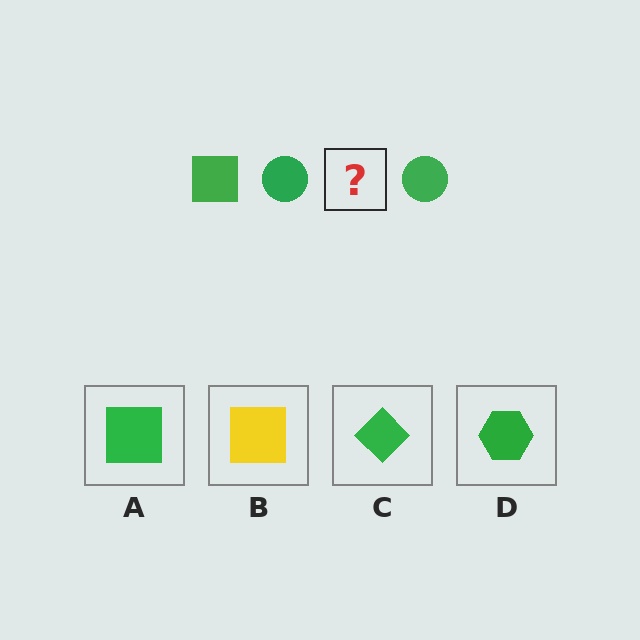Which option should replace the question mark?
Option A.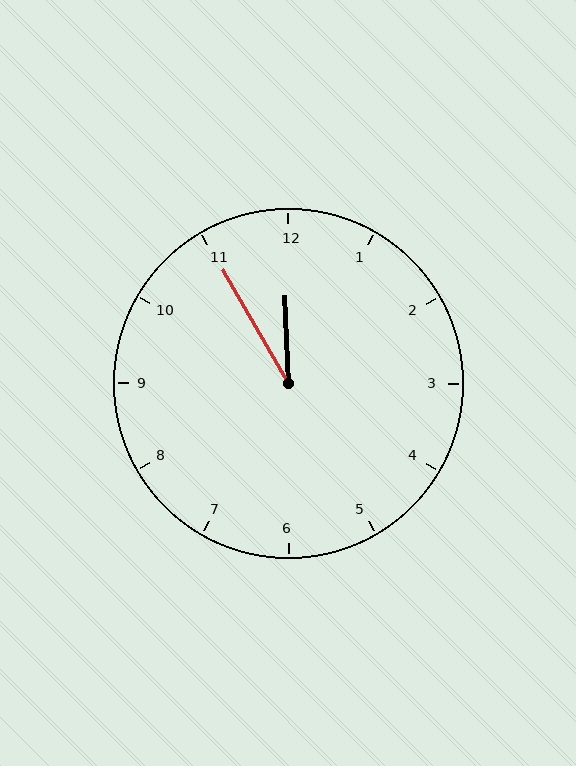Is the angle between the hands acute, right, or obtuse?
It is acute.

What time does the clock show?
11:55.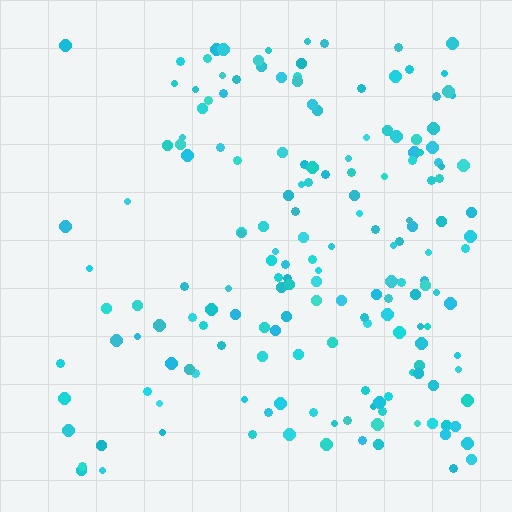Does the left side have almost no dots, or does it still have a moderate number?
Still a moderate number, just noticeably fewer than the right.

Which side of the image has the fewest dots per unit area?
The left.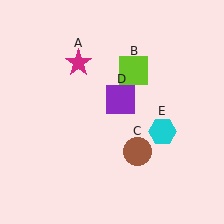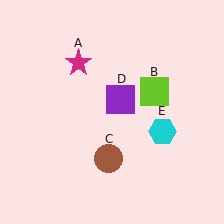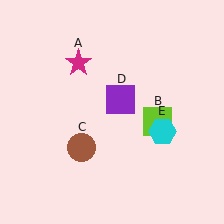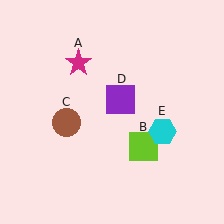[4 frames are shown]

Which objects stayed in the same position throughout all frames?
Magenta star (object A) and purple square (object D) and cyan hexagon (object E) remained stationary.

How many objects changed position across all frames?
2 objects changed position: lime square (object B), brown circle (object C).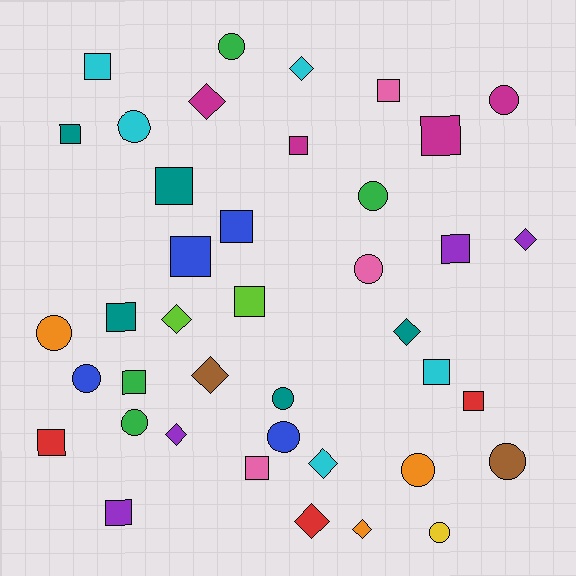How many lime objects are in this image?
There are 2 lime objects.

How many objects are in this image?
There are 40 objects.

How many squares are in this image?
There are 17 squares.